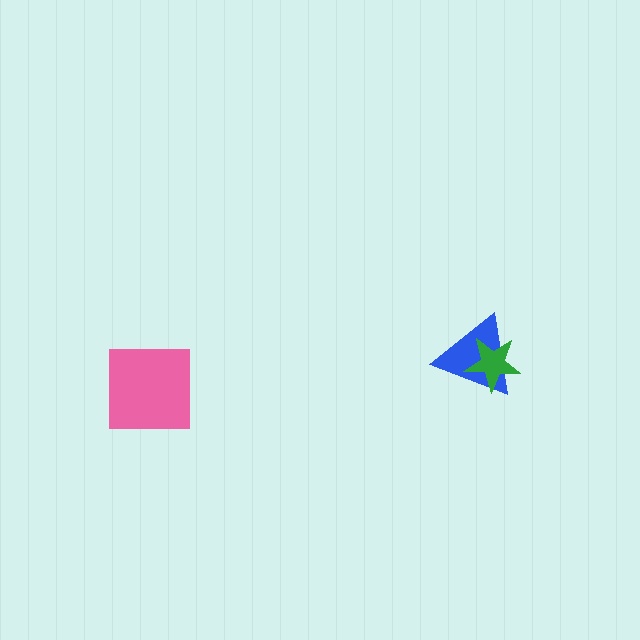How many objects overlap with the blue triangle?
1 object overlaps with the blue triangle.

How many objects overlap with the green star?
1 object overlaps with the green star.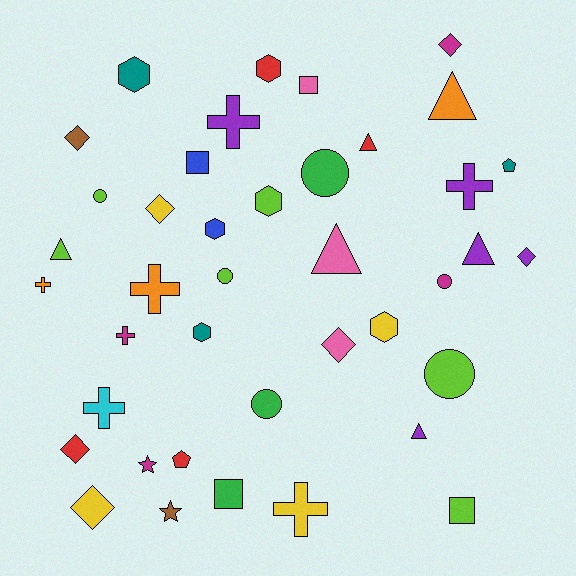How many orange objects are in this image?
There are 3 orange objects.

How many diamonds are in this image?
There are 7 diamonds.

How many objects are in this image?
There are 40 objects.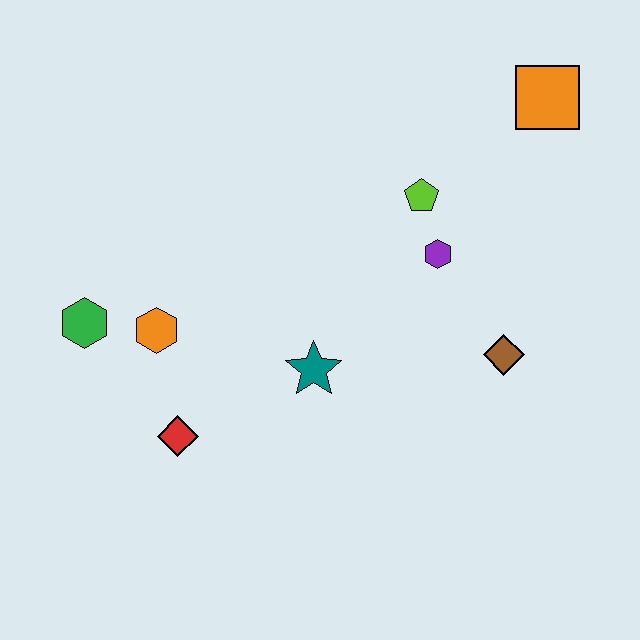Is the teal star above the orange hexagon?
No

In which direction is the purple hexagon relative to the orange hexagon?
The purple hexagon is to the right of the orange hexagon.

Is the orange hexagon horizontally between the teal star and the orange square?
No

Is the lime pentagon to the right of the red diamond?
Yes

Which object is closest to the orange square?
The lime pentagon is closest to the orange square.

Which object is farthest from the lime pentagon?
The green hexagon is farthest from the lime pentagon.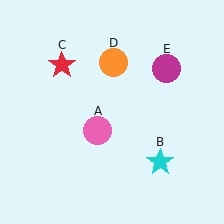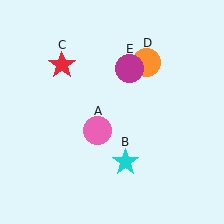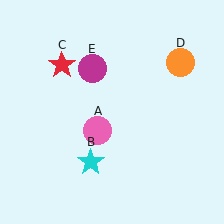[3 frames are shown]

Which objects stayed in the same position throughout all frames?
Pink circle (object A) and red star (object C) remained stationary.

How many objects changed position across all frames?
3 objects changed position: cyan star (object B), orange circle (object D), magenta circle (object E).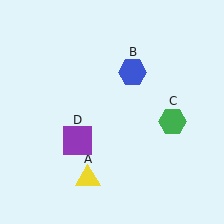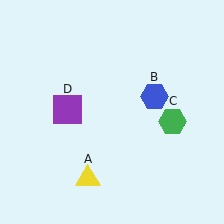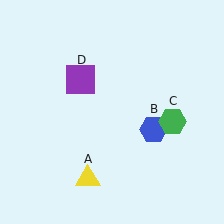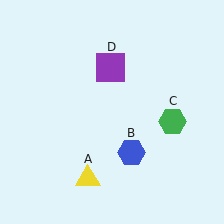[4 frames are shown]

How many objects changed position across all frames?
2 objects changed position: blue hexagon (object B), purple square (object D).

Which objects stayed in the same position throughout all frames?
Yellow triangle (object A) and green hexagon (object C) remained stationary.